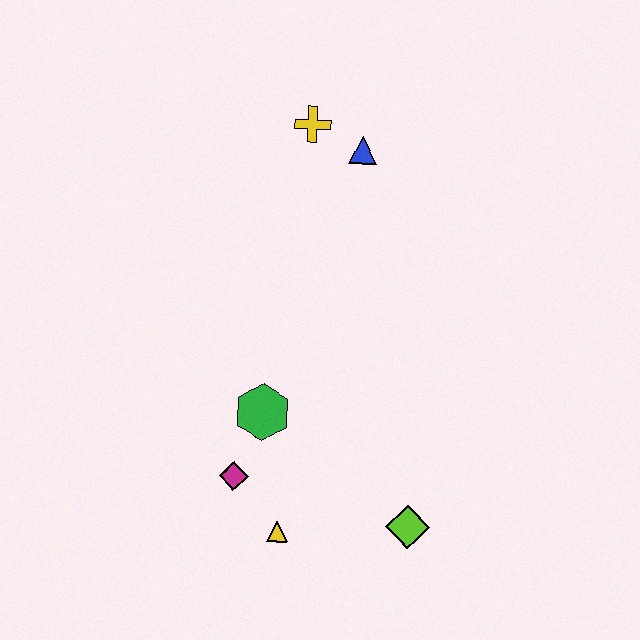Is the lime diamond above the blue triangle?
No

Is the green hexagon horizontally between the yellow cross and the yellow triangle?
No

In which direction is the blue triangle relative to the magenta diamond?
The blue triangle is above the magenta diamond.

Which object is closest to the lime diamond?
The yellow triangle is closest to the lime diamond.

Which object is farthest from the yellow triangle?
The yellow cross is farthest from the yellow triangle.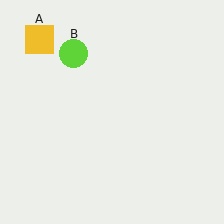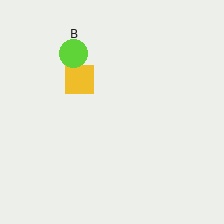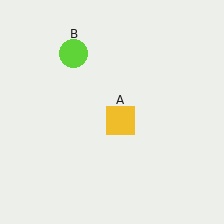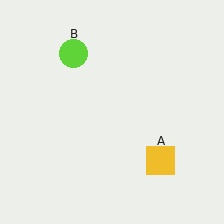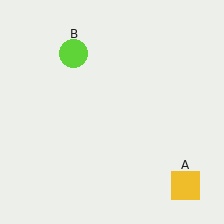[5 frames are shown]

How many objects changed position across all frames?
1 object changed position: yellow square (object A).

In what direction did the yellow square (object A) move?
The yellow square (object A) moved down and to the right.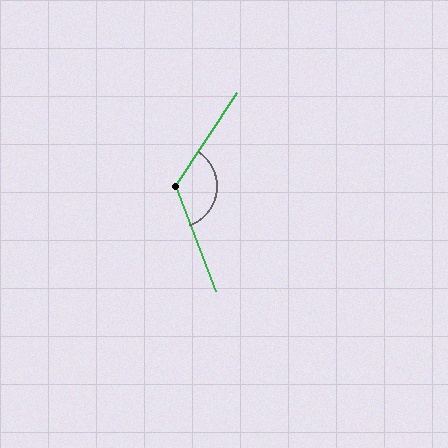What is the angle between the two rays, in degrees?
Approximately 126 degrees.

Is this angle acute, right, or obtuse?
It is obtuse.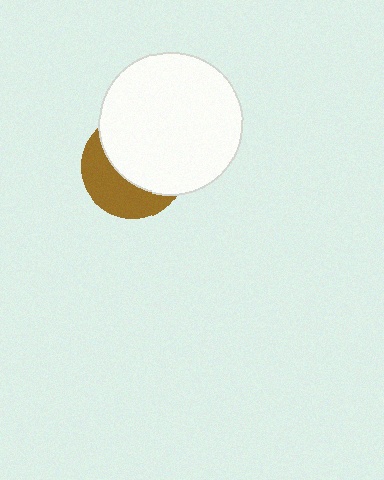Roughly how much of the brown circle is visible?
A small part of it is visible (roughly 40%).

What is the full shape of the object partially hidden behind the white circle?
The partially hidden object is a brown circle.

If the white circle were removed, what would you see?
You would see the complete brown circle.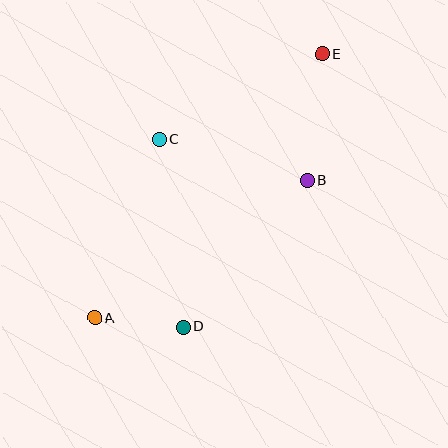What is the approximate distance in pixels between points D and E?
The distance between D and E is approximately 306 pixels.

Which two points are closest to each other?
Points A and D are closest to each other.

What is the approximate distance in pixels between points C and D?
The distance between C and D is approximately 189 pixels.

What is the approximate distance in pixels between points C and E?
The distance between C and E is approximately 185 pixels.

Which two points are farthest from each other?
Points A and E are farthest from each other.